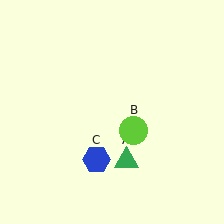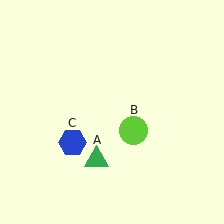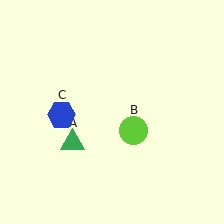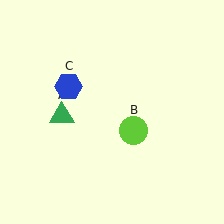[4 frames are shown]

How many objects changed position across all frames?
2 objects changed position: green triangle (object A), blue hexagon (object C).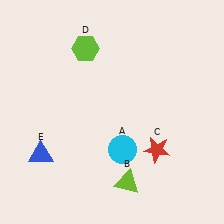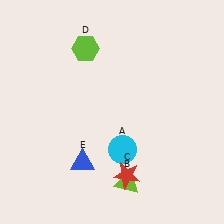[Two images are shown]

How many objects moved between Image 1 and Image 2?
2 objects moved between the two images.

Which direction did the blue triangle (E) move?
The blue triangle (E) moved right.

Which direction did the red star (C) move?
The red star (C) moved left.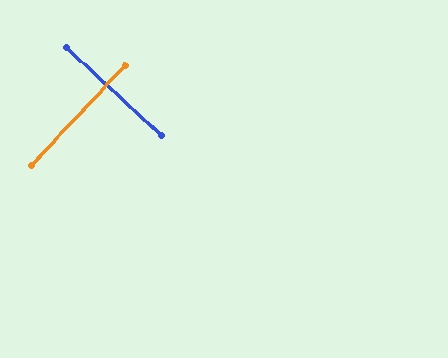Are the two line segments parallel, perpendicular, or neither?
Perpendicular — they meet at approximately 90°.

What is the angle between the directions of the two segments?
Approximately 90 degrees.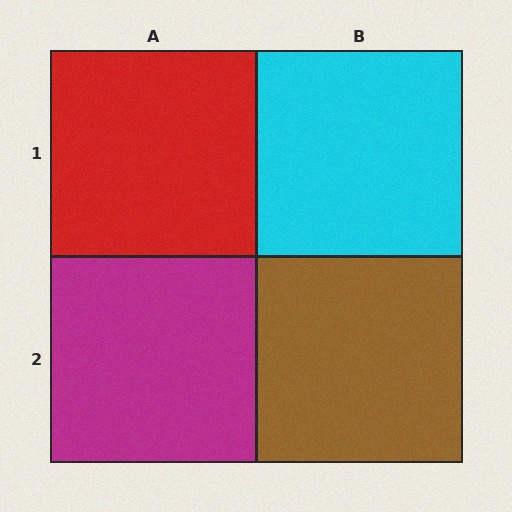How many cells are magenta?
1 cell is magenta.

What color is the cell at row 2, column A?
Magenta.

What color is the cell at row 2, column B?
Brown.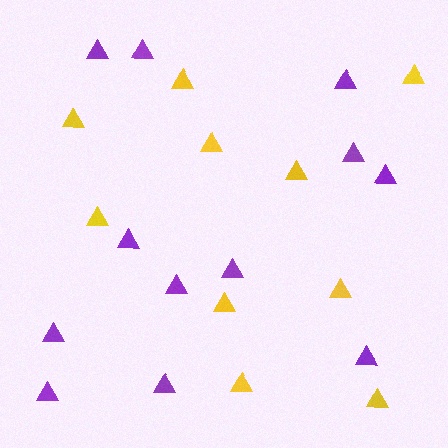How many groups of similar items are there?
There are 2 groups: one group of yellow triangles (10) and one group of purple triangles (12).